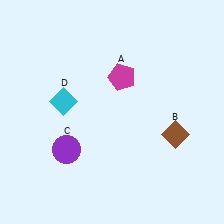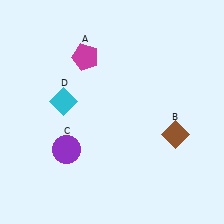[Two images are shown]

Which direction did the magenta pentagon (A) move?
The magenta pentagon (A) moved left.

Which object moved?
The magenta pentagon (A) moved left.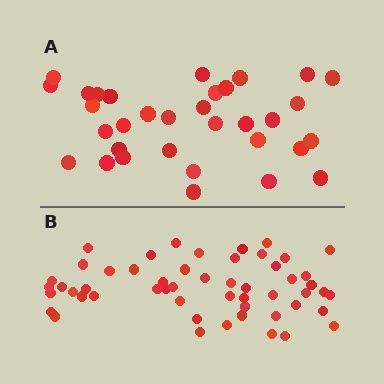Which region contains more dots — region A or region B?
Region B (the bottom region) has more dots.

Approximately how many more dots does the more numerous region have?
Region B has approximately 20 more dots than region A.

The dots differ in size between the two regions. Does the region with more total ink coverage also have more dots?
No. Region A has more total ink coverage because its dots are larger, but region B actually contains more individual dots. Total area can be misleading — the number of items is what matters here.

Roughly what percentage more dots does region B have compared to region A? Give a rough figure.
About 60% more.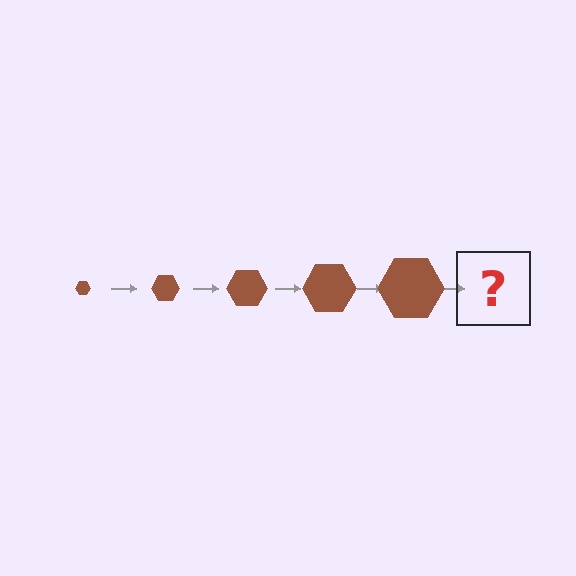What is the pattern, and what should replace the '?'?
The pattern is that the hexagon gets progressively larger each step. The '?' should be a brown hexagon, larger than the previous one.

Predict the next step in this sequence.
The next step is a brown hexagon, larger than the previous one.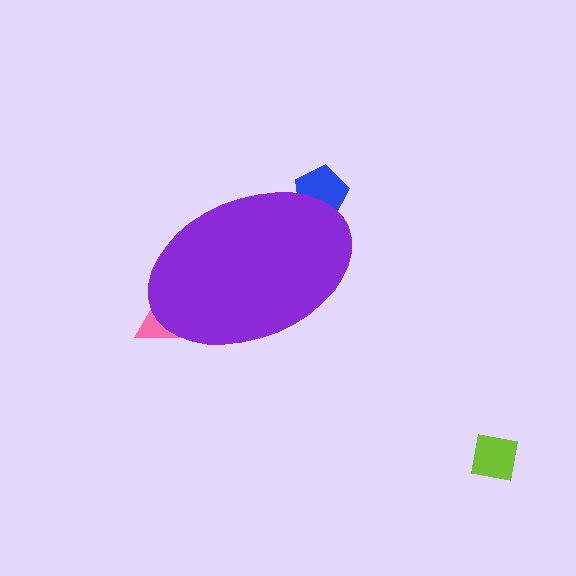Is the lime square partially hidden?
No, the lime square is fully visible.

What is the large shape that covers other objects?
A purple ellipse.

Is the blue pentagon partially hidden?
Yes, the blue pentagon is partially hidden behind the purple ellipse.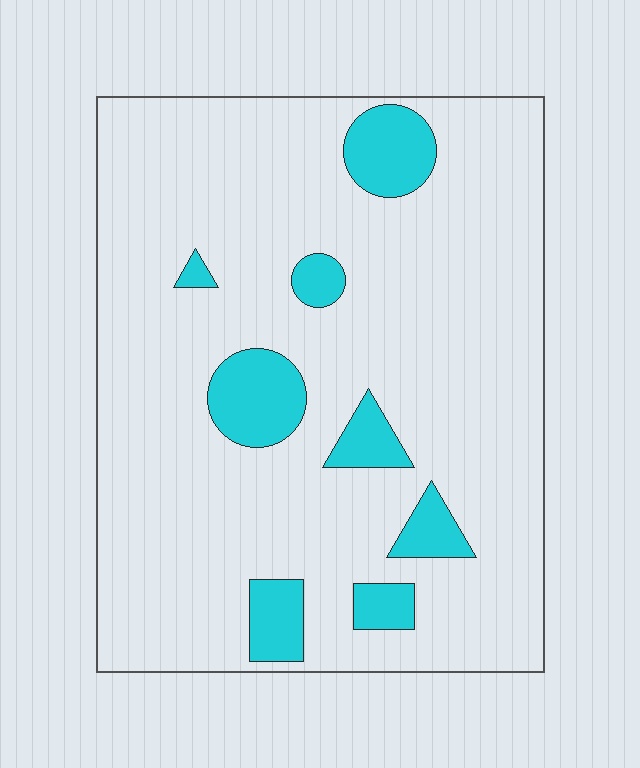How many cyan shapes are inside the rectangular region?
8.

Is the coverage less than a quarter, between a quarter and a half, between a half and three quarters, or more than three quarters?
Less than a quarter.